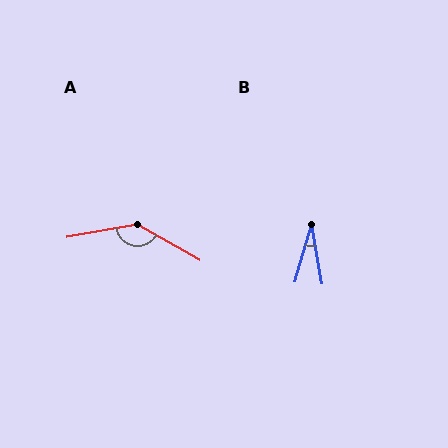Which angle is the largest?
A, at approximately 141 degrees.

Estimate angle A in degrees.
Approximately 141 degrees.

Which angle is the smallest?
B, at approximately 27 degrees.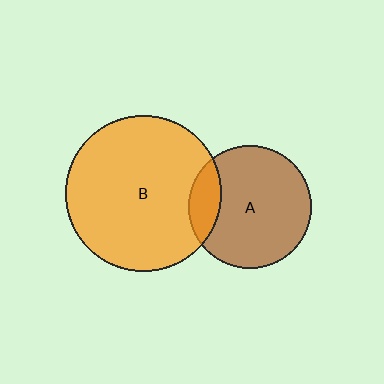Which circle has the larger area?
Circle B (orange).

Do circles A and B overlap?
Yes.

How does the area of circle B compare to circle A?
Approximately 1.6 times.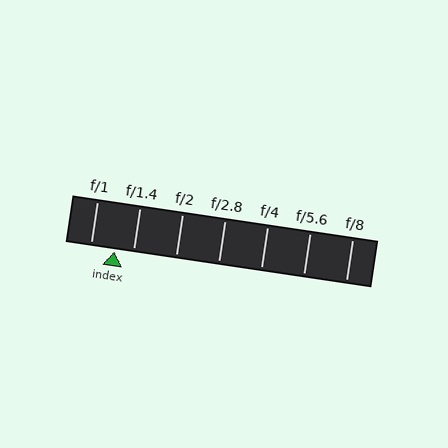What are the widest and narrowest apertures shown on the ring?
The widest aperture shown is f/1 and the narrowest is f/8.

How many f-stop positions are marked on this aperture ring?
There are 7 f-stop positions marked.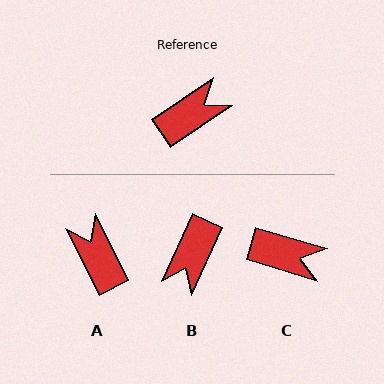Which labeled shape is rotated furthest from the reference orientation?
B, about 149 degrees away.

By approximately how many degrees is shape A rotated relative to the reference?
Approximately 82 degrees counter-clockwise.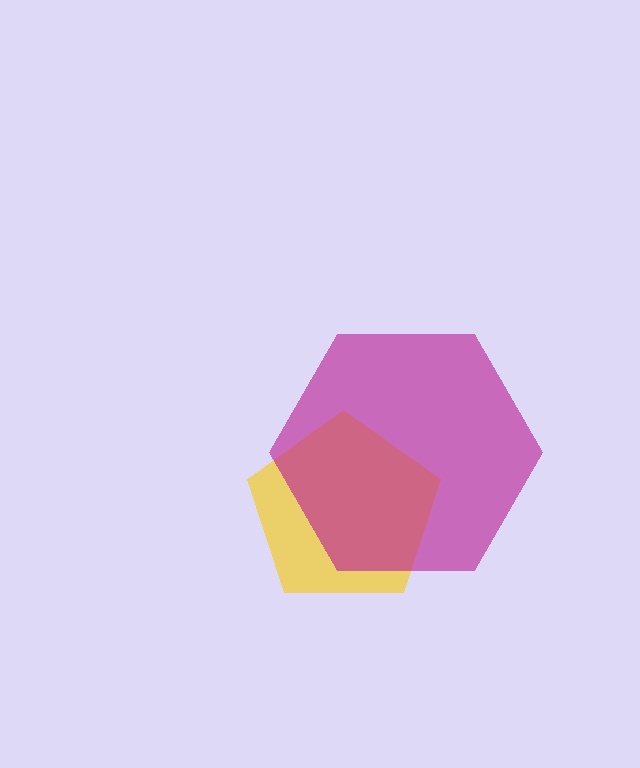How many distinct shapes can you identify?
There are 2 distinct shapes: a yellow pentagon, a magenta hexagon.